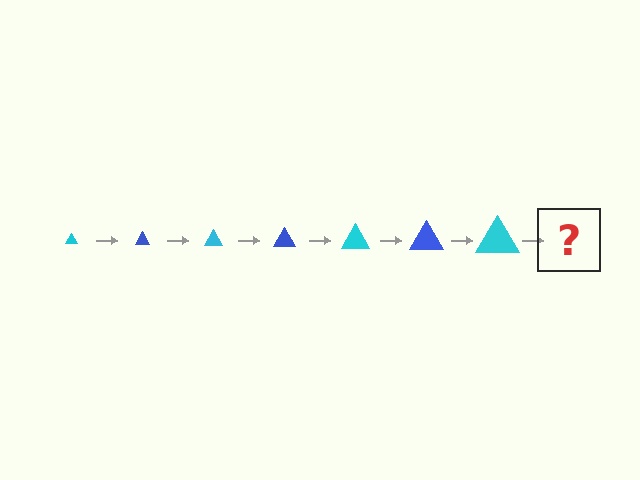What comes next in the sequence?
The next element should be a blue triangle, larger than the previous one.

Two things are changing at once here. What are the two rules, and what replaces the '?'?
The two rules are that the triangle grows larger each step and the color cycles through cyan and blue. The '?' should be a blue triangle, larger than the previous one.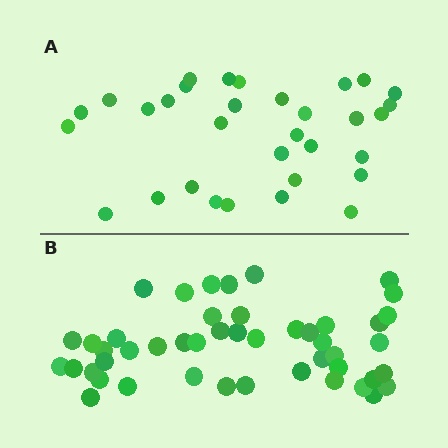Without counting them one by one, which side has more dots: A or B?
Region B (the bottom region) has more dots.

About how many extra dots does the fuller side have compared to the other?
Region B has approximately 15 more dots than region A.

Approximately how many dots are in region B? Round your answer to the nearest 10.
About 50 dots. (The exact count is 47, which rounds to 50.)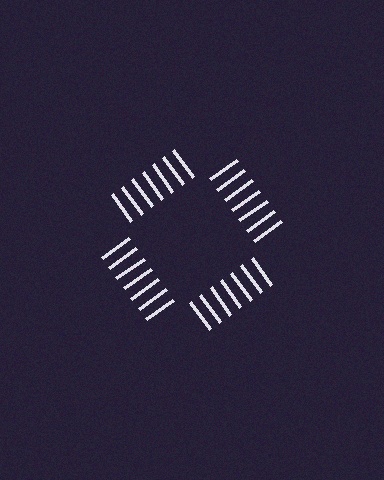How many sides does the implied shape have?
4 sides — the line-ends trace a square.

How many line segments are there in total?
28 — 7 along each of the 4 edges.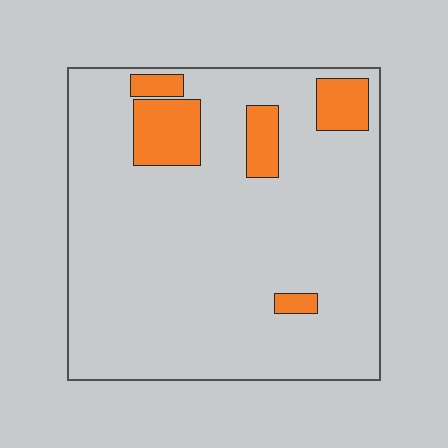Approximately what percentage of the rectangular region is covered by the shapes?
Approximately 10%.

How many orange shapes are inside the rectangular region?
5.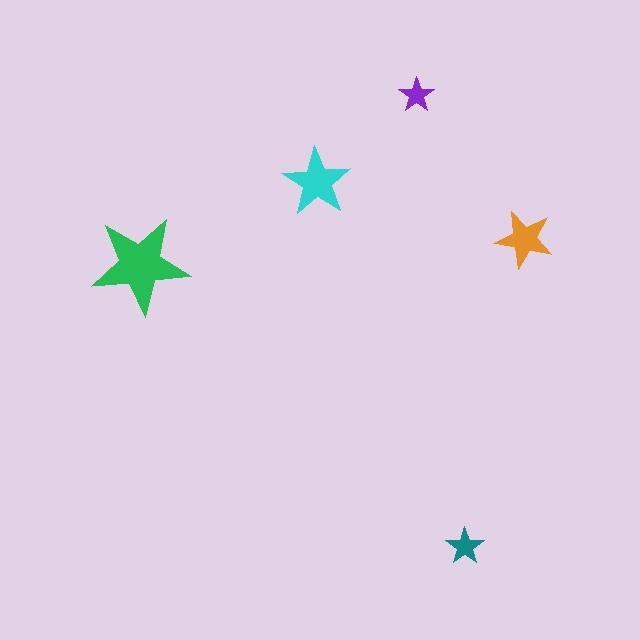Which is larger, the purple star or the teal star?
The teal one.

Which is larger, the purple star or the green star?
The green one.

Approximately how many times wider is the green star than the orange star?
About 1.5 times wider.